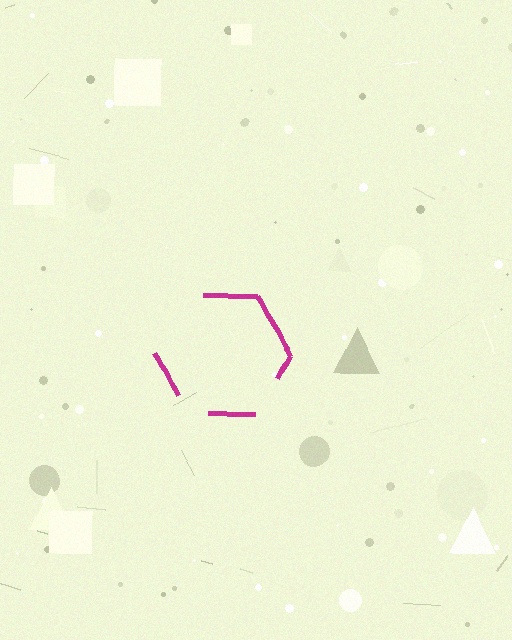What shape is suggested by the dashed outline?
The dashed outline suggests a hexagon.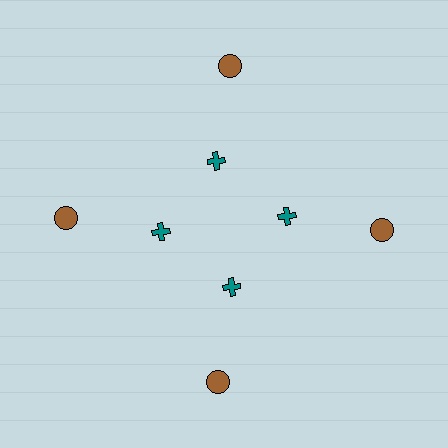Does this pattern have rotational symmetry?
Yes, this pattern has 4-fold rotational symmetry. It looks the same after rotating 90 degrees around the center.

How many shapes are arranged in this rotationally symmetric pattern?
There are 8 shapes, arranged in 4 groups of 2.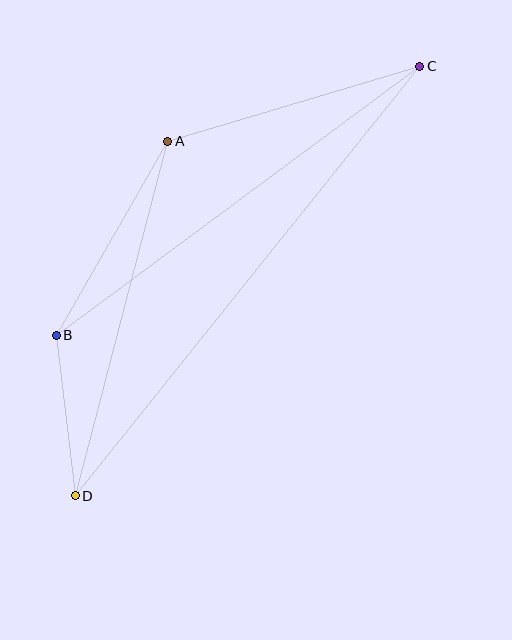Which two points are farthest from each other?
Points C and D are farthest from each other.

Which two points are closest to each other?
Points B and D are closest to each other.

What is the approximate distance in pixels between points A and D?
The distance between A and D is approximately 366 pixels.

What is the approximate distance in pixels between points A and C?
The distance between A and C is approximately 263 pixels.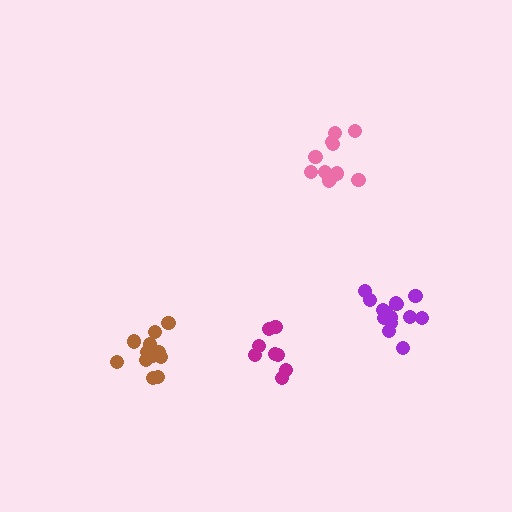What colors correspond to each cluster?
The clusters are colored: purple, magenta, brown, pink.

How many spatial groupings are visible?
There are 4 spatial groupings.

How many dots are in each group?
Group 1: 14 dots, Group 2: 8 dots, Group 3: 12 dots, Group 4: 11 dots (45 total).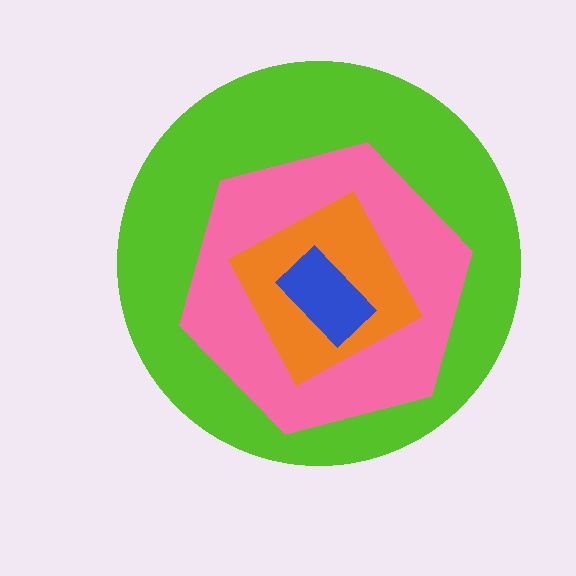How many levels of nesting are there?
4.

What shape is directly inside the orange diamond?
The blue rectangle.